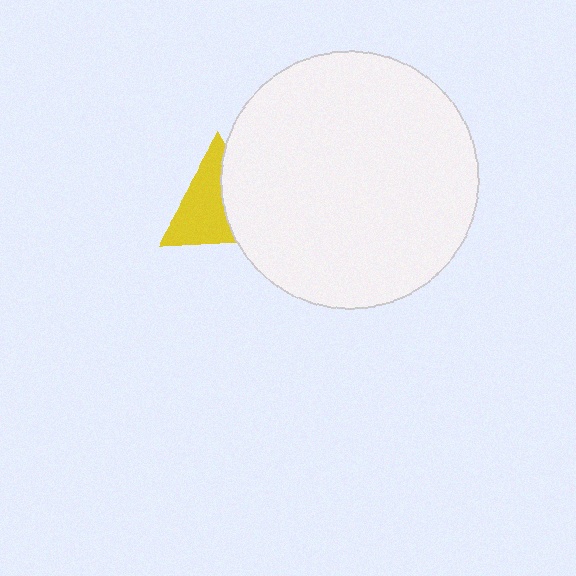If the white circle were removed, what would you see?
You would see the complete yellow triangle.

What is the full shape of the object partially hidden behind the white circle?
The partially hidden object is a yellow triangle.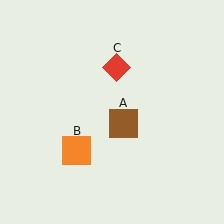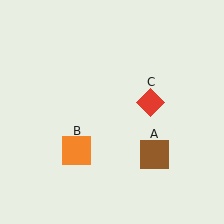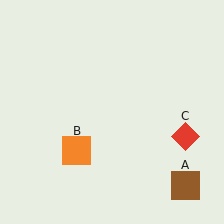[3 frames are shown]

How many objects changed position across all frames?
2 objects changed position: brown square (object A), red diamond (object C).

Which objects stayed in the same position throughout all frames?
Orange square (object B) remained stationary.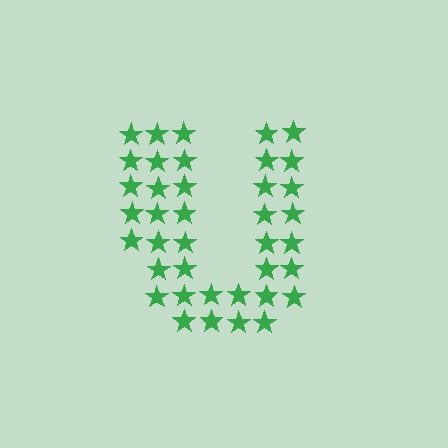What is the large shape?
The large shape is the letter U.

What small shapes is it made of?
It is made of small stars.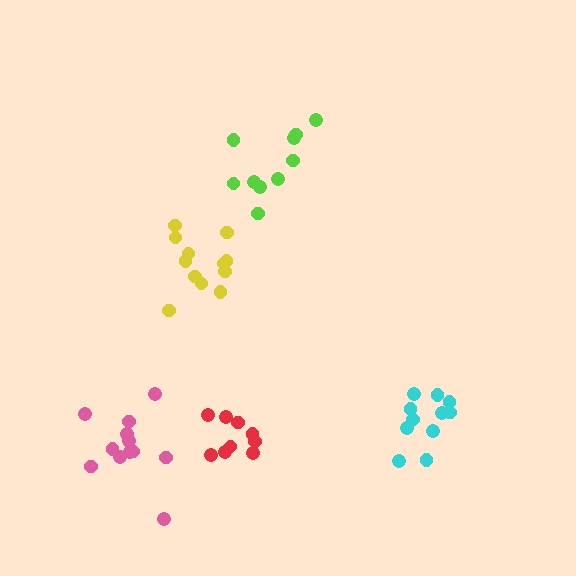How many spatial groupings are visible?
There are 5 spatial groupings.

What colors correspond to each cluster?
The clusters are colored: pink, red, lime, yellow, cyan.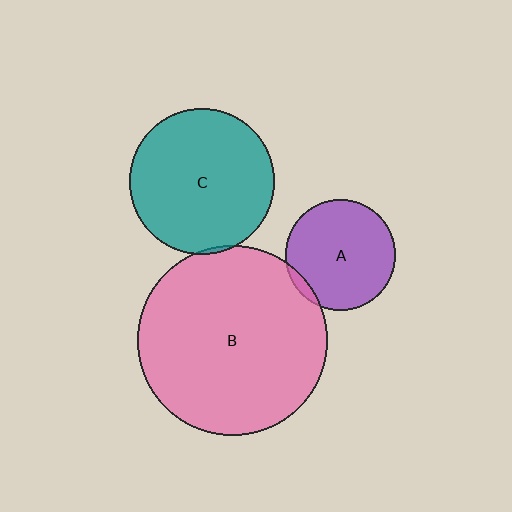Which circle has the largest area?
Circle B (pink).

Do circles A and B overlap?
Yes.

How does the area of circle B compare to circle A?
Approximately 3.0 times.